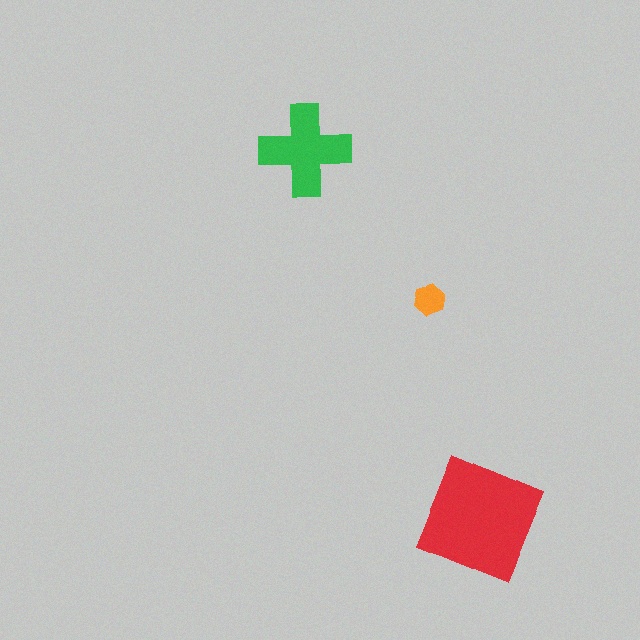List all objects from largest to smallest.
The red square, the green cross, the orange hexagon.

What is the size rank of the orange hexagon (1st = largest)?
3rd.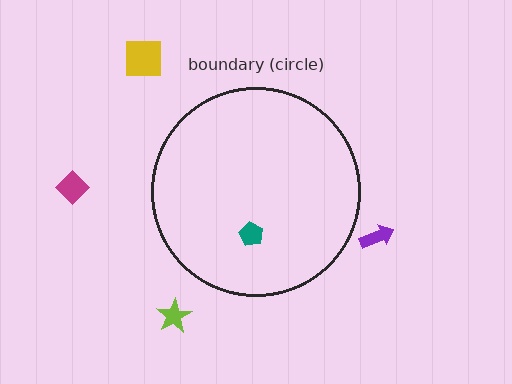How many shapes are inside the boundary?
1 inside, 4 outside.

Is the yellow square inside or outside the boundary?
Outside.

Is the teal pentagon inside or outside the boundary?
Inside.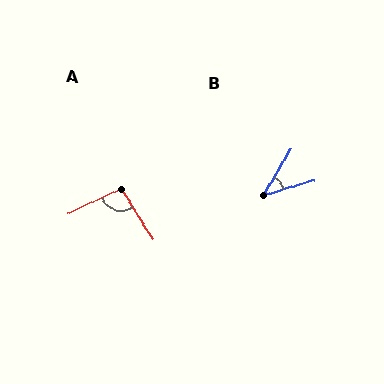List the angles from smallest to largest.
B (44°), A (97°).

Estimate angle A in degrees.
Approximately 97 degrees.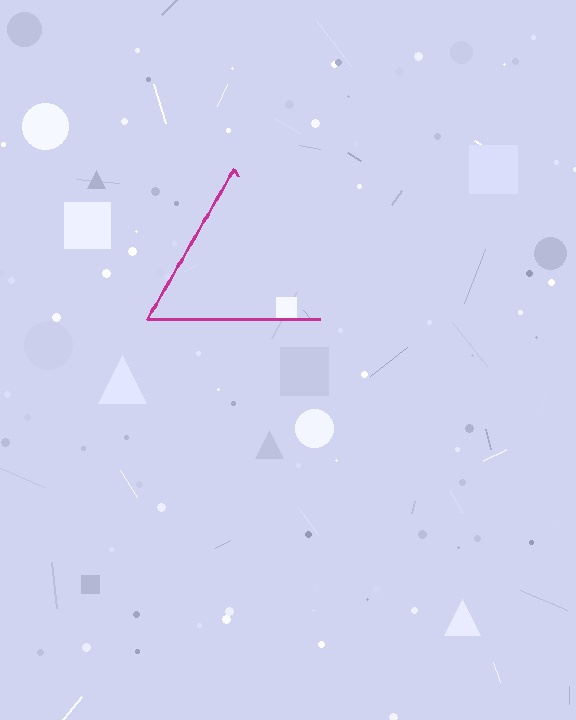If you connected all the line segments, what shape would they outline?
They would outline a triangle.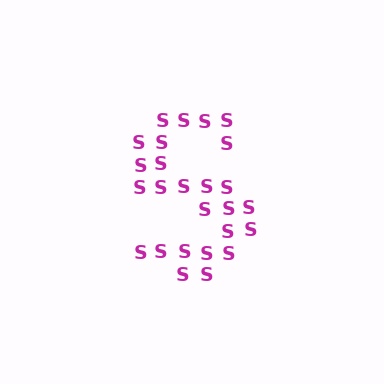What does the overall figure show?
The overall figure shows the letter S.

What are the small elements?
The small elements are letter S's.